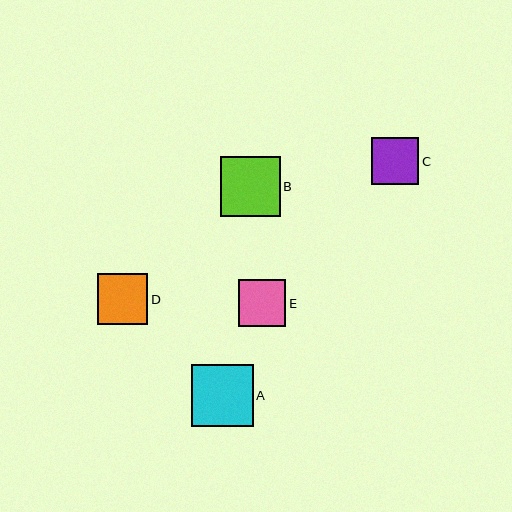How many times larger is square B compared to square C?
Square B is approximately 1.3 times the size of square C.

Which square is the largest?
Square A is the largest with a size of approximately 62 pixels.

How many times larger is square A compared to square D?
Square A is approximately 1.2 times the size of square D.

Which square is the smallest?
Square C is the smallest with a size of approximately 47 pixels.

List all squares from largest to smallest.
From largest to smallest: A, B, D, E, C.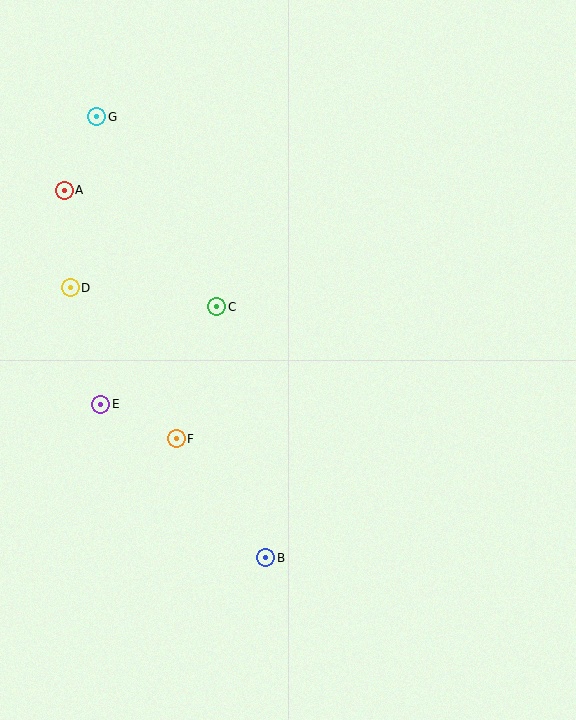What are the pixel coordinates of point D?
Point D is at (70, 288).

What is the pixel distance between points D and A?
The distance between D and A is 98 pixels.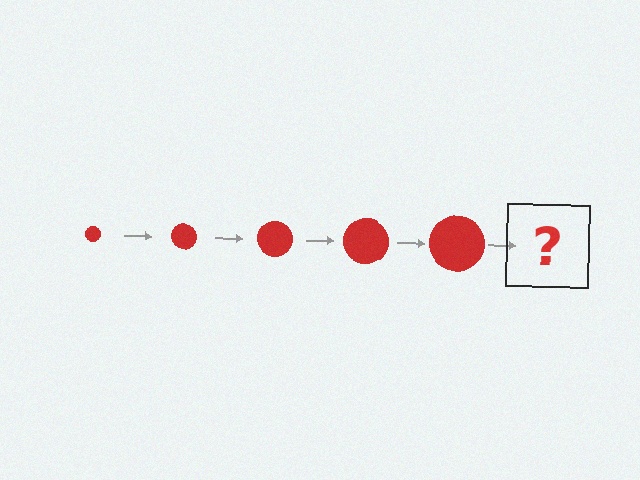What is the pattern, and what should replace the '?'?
The pattern is that the circle gets progressively larger each step. The '?' should be a red circle, larger than the previous one.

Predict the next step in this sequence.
The next step is a red circle, larger than the previous one.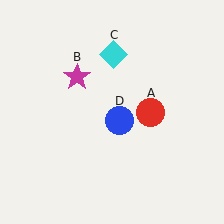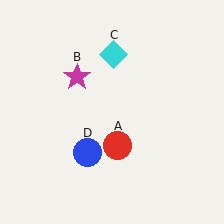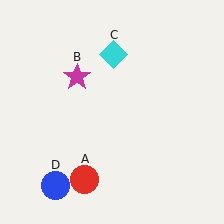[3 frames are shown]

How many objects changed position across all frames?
2 objects changed position: red circle (object A), blue circle (object D).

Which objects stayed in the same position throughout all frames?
Magenta star (object B) and cyan diamond (object C) remained stationary.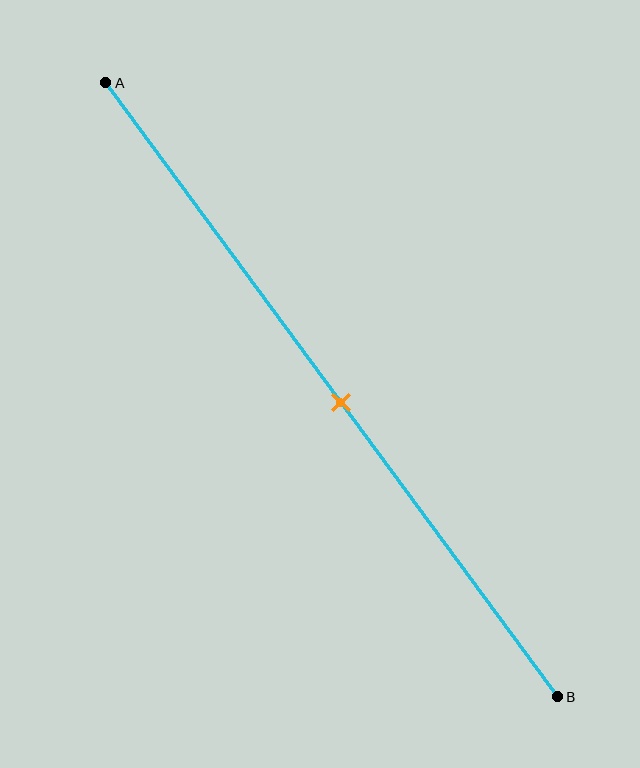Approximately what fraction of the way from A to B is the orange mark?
The orange mark is approximately 50% of the way from A to B.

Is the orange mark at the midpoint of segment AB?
Yes, the mark is approximately at the midpoint.